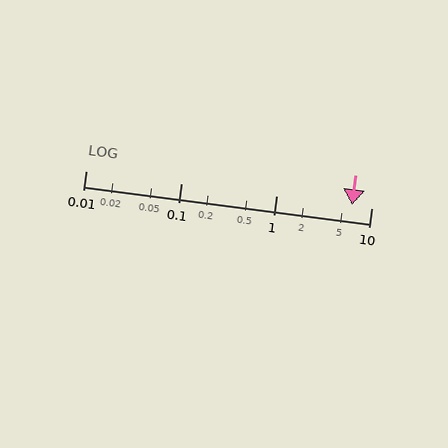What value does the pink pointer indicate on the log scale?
The pointer indicates approximately 6.3.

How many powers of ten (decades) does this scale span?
The scale spans 3 decades, from 0.01 to 10.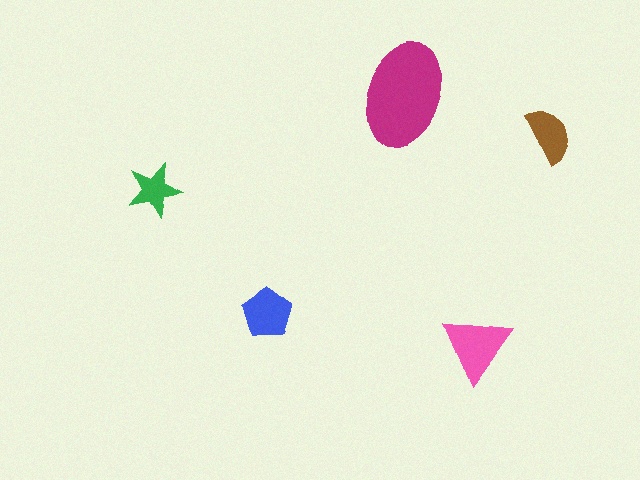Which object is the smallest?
The green star.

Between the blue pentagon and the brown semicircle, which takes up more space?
The blue pentagon.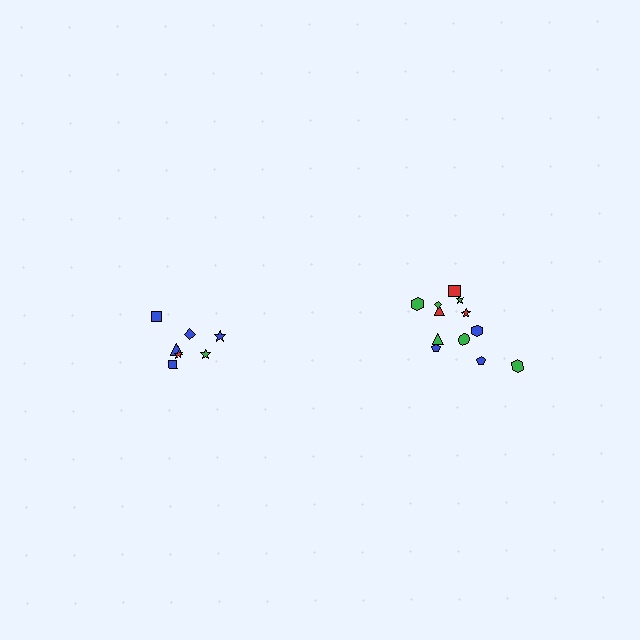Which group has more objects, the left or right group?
The right group.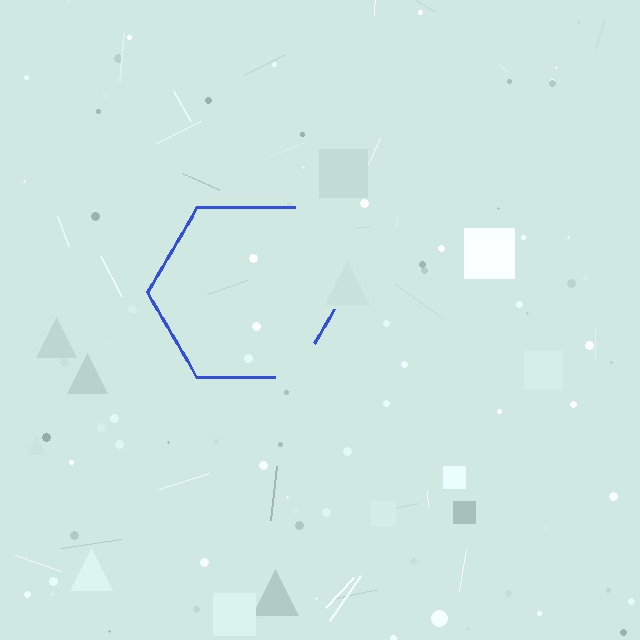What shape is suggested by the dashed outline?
The dashed outline suggests a hexagon.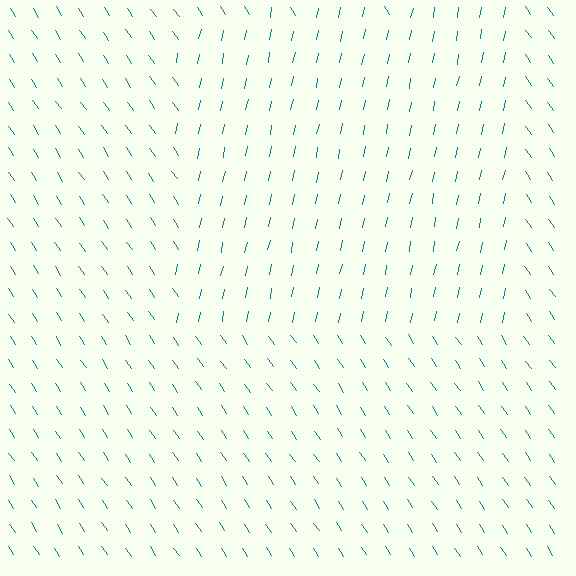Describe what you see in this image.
The image is filled with small teal line segments. A rectangle region in the image has lines oriented differently from the surrounding lines, creating a visible texture boundary.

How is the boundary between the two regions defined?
The boundary is defined purely by a change in line orientation (approximately 45 degrees difference). All lines are the same color and thickness.